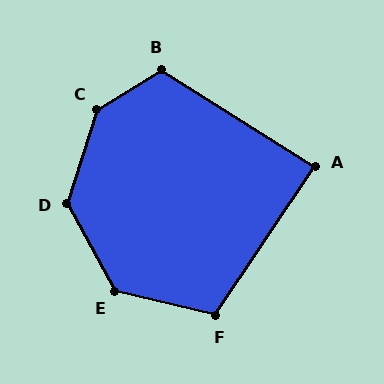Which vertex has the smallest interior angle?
A, at approximately 88 degrees.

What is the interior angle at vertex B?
Approximately 116 degrees (obtuse).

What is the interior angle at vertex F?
Approximately 110 degrees (obtuse).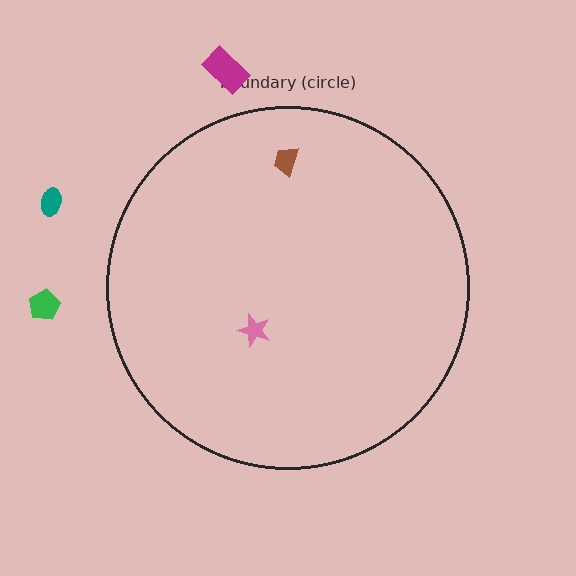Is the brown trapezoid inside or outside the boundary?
Inside.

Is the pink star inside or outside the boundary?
Inside.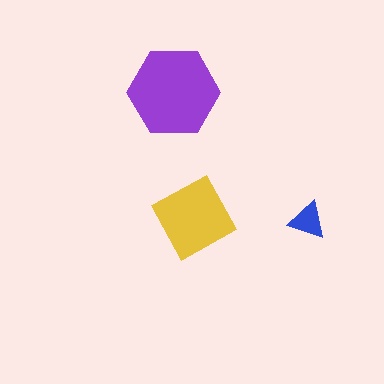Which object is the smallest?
The blue triangle.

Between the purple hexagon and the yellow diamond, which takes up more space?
The purple hexagon.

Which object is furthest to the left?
The purple hexagon is leftmost.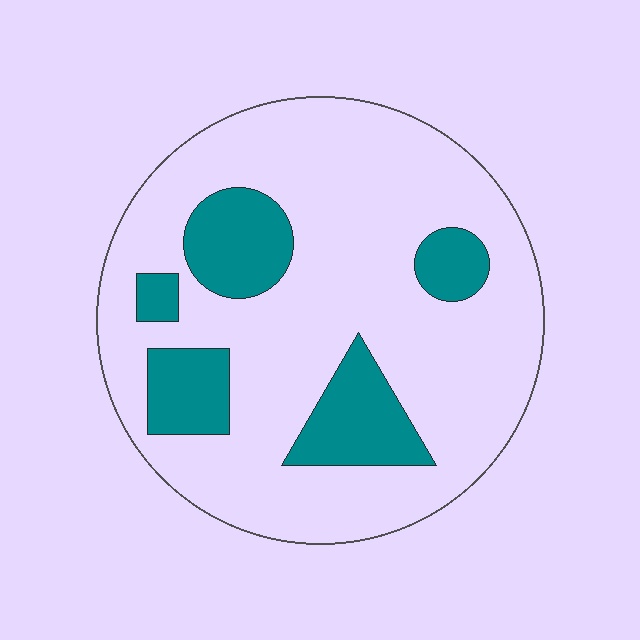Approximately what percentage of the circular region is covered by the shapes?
Approximately 20%.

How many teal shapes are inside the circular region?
5.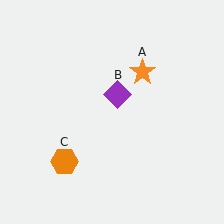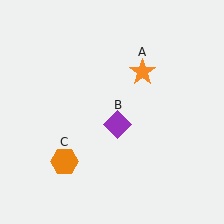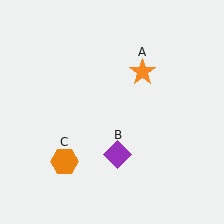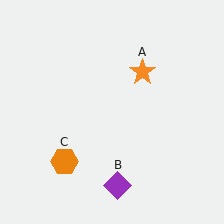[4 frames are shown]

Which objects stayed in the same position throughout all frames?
Orange star (object A) and orange hexagon (object C) remained stationary.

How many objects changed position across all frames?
1 object changed position: purple diamond (object B).